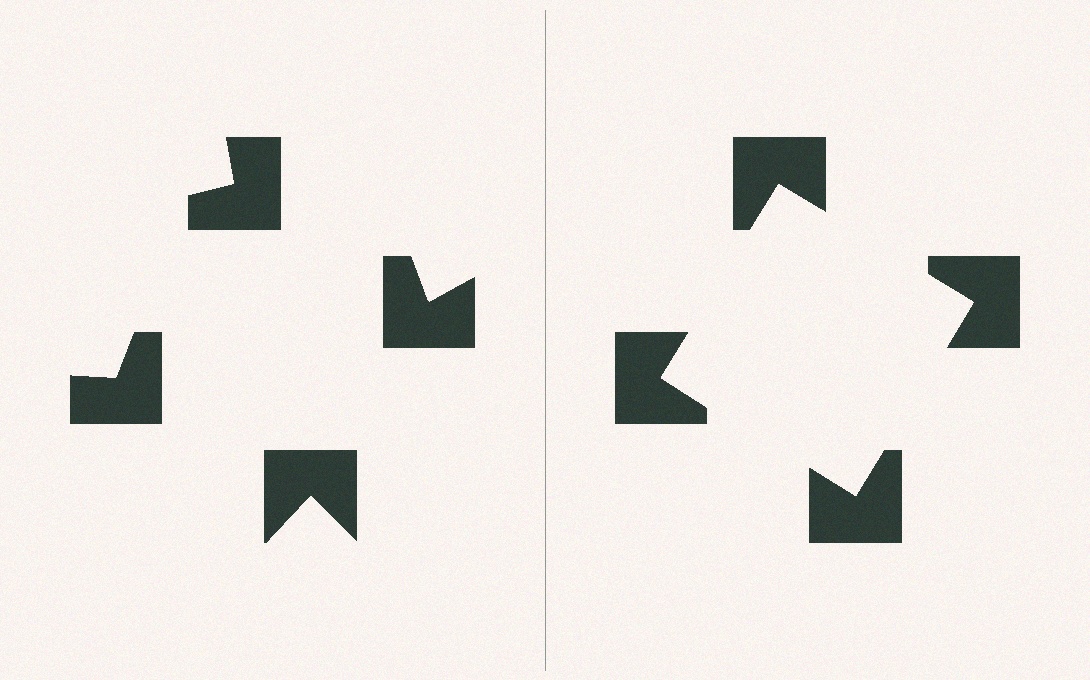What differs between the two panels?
The notched squares are positioned identically on both sides; only the wedge orientations differ. On the right they align to a square; on the left they are misaligned.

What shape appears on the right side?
An illusory square.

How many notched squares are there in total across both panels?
8 — 4 on each side.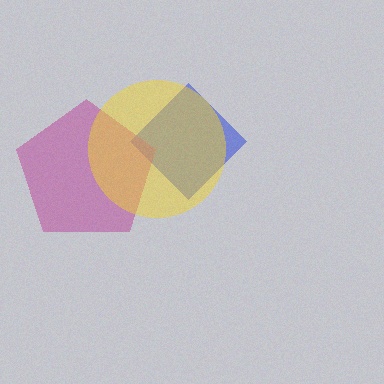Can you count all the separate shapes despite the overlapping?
Yes, there are 3 separate shapes.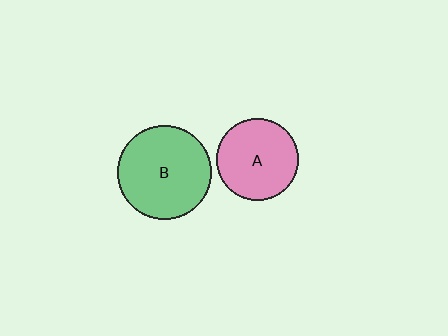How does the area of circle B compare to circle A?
Approximately 1.3 times.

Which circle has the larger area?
Circle B (green).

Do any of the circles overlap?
No, none of the circles overlap.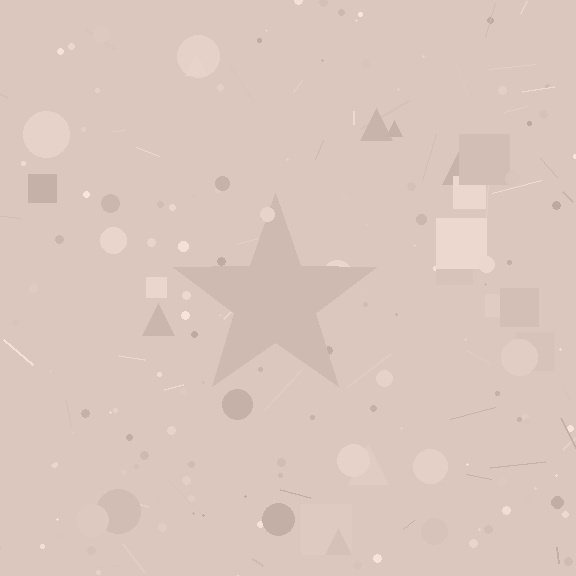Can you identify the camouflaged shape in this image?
The camouflaged shape is a star.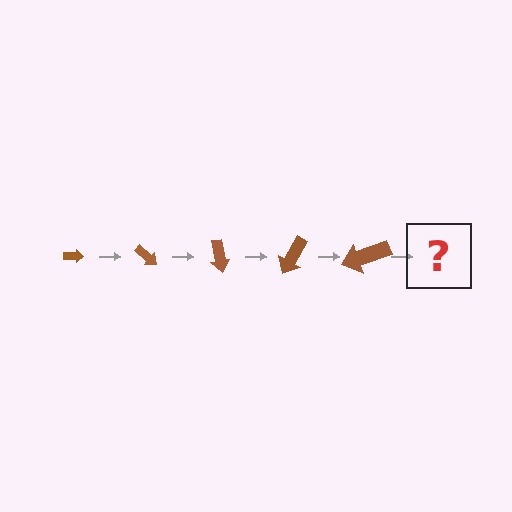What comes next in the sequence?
The next element should be an arrow, larger than the previous one and rotated 200 degrees from the start.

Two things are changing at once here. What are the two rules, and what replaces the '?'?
The two rules are that the arrow grows larger each step and it rotates 40 degrees each step. The '?' should be an arrow, larger than the previous one and rotated 200 degrees from the start.